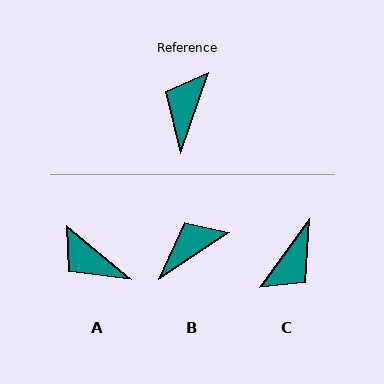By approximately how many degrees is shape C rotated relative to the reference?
Approximately 163 degrees counter-clockwise.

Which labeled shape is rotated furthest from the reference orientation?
C, about 163 degrees away.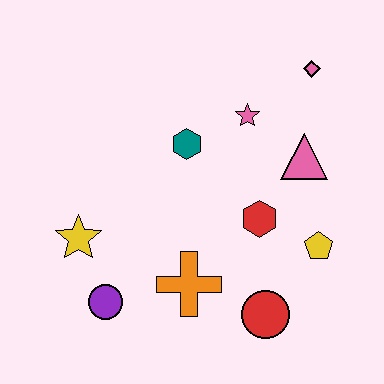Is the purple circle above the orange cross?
No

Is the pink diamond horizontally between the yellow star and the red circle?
No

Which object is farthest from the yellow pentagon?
The yellow star is farthest from the yellow pentagon.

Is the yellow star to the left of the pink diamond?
Yes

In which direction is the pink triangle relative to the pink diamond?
The pink triangle is below the pink diamond.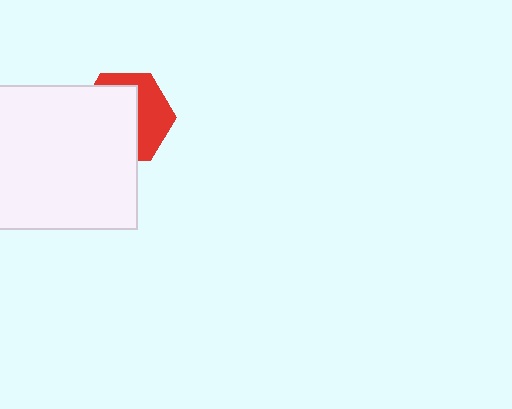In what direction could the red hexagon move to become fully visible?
The red hexagon could move toward the upper-right. That would shift it out from behind the white square entirely.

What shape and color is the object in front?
The object in front is a white square.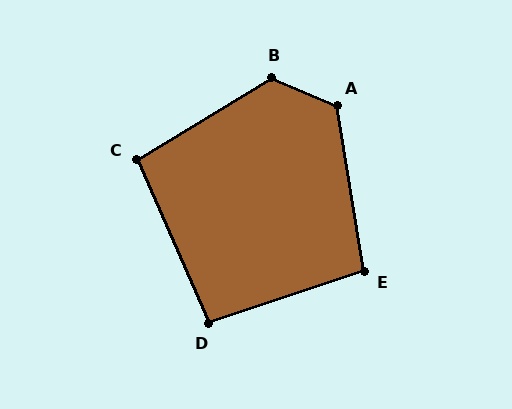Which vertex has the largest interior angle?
B, at approximately 126 degrees.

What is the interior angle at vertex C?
Approximately 97 degrees (obtuse).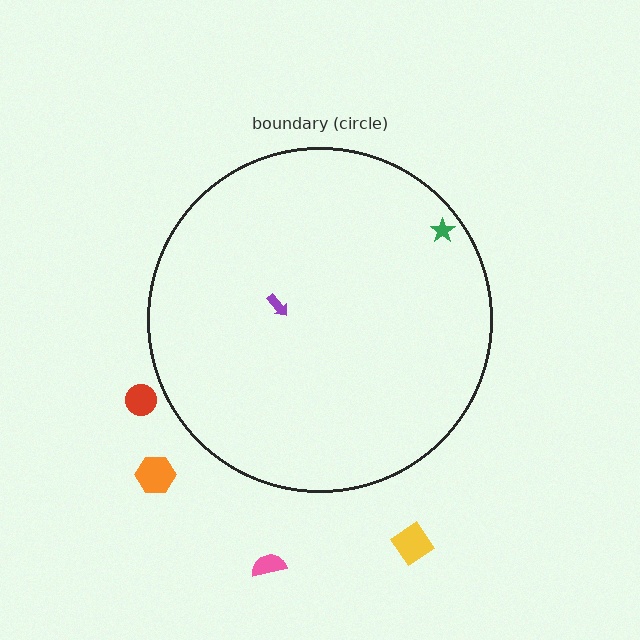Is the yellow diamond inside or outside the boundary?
Outside.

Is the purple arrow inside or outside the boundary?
Inside.